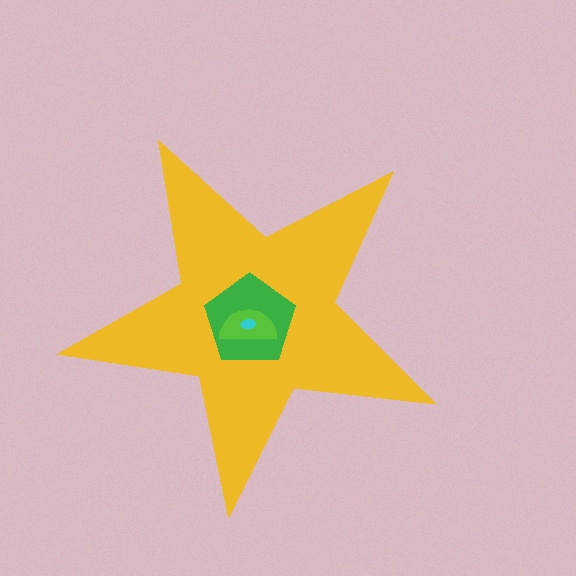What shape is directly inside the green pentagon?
The lime semicircle.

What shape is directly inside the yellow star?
The green pentagon.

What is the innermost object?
The cyan ellipse.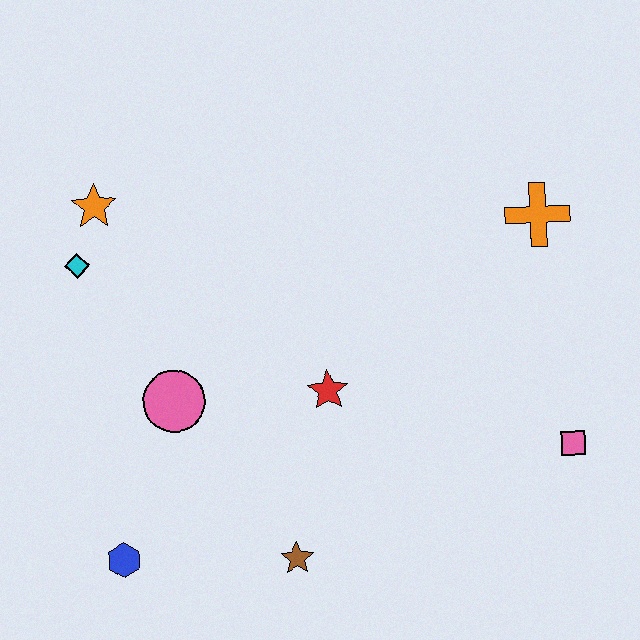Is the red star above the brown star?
Yes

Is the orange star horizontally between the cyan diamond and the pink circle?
Yes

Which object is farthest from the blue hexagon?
The orange cross is farthest from the blue hexagon.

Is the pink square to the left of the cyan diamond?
No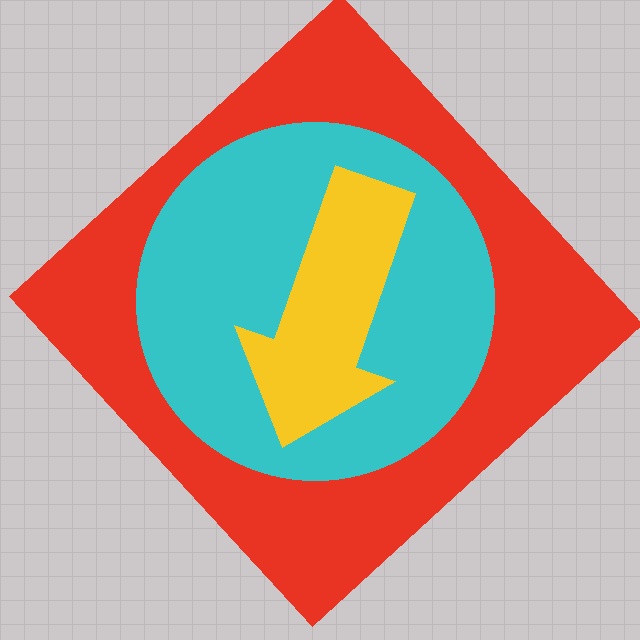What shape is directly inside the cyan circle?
The yellow arrow.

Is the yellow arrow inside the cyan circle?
Yes.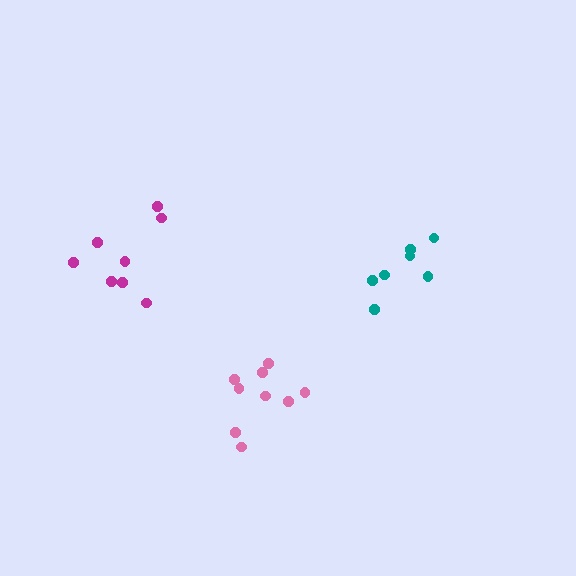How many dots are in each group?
Group 1: 9 dots, Group 2: 8 dots, Group 3: 7 dots (24 total).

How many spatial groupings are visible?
There are 3 spatial groupings.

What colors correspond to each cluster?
The clusters are colored: pink, magenta, teal.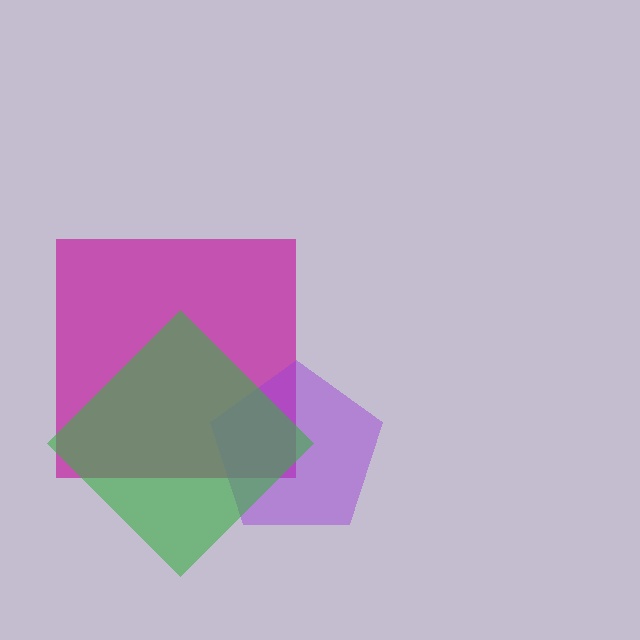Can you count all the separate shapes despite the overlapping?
Yes, there are 3 separate shapes.